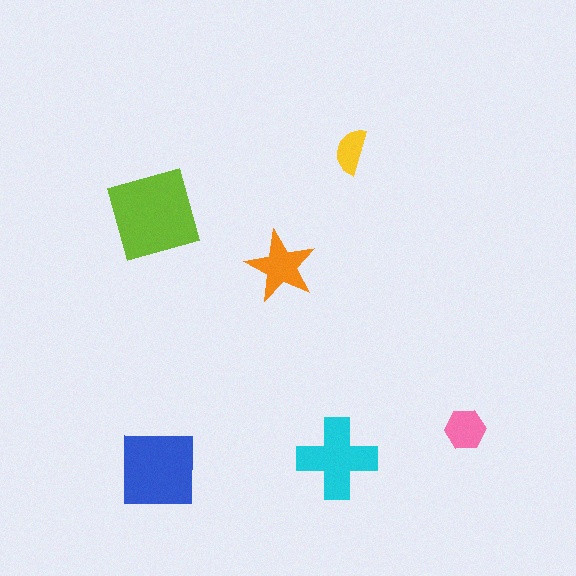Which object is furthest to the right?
The pink hexagon is rightmost.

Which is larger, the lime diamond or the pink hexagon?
The lime diamond.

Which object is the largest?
The lime diamond.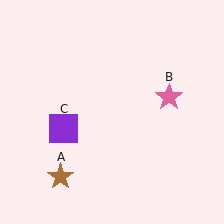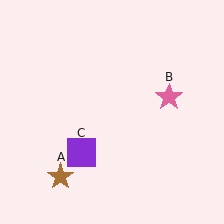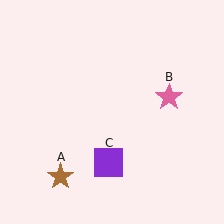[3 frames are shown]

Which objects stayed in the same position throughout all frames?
Brown star (object A) and pink star (object B) remained stationary.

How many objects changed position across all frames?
1 object changed position: purple square (object C).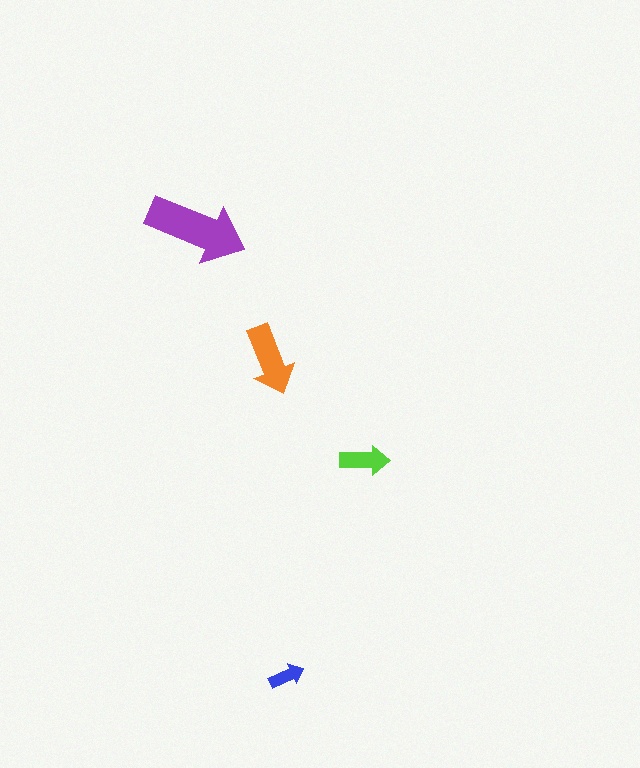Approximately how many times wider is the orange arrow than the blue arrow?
About 2 times wider.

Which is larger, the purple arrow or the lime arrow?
The purple one.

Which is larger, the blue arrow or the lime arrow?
The lime one.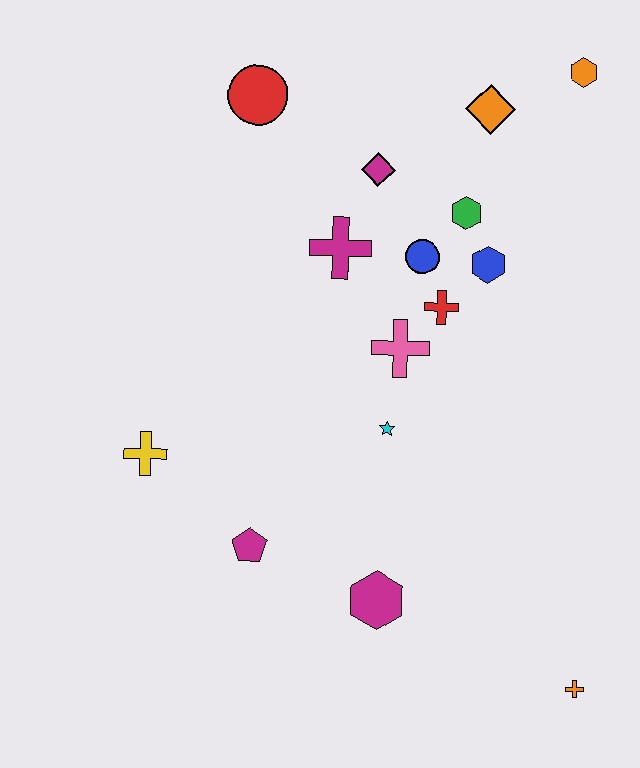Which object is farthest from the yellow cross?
The orange hexagon is farthest from the yellow cross.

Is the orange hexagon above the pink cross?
Yes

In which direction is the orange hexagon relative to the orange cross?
The orange hexagon is above the orange cross.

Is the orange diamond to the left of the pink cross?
No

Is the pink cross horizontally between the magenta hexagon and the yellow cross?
No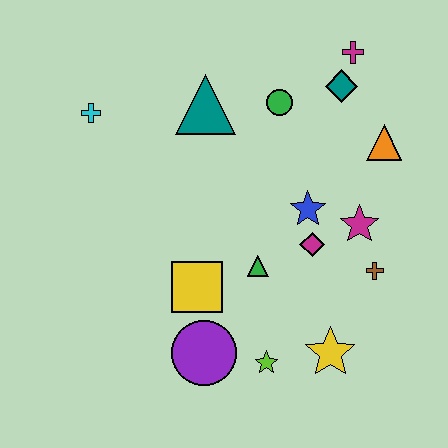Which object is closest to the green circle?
The teal diamond is closest to the green circle.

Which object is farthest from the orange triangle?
The cyan cross is farthest from the orange triangle.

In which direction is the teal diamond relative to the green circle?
The teal diamond is to the right of the green circle.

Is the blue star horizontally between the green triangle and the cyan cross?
No